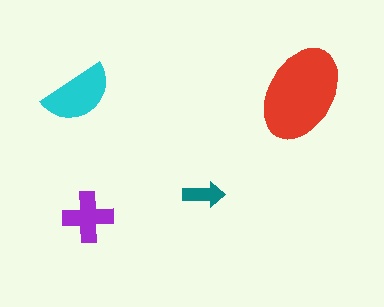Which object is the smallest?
The teal arrow.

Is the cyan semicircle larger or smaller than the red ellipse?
Smaller.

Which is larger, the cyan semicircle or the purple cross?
The cyan semicircle.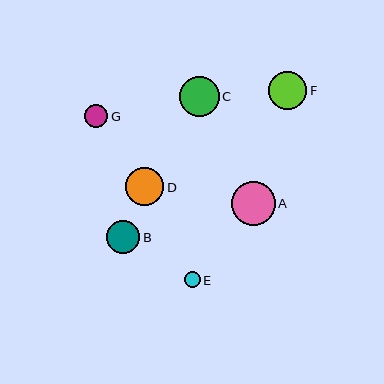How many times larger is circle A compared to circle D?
Circle A is approximately 1.2 times the size of circle D.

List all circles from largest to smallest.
From largest to smallest: A, C, D, F, B, G, E.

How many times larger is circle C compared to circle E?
Circle C is approximately 2.6 times the size of circle E.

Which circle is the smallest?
Circle E is the smallest with a size of approximately 15 pixels.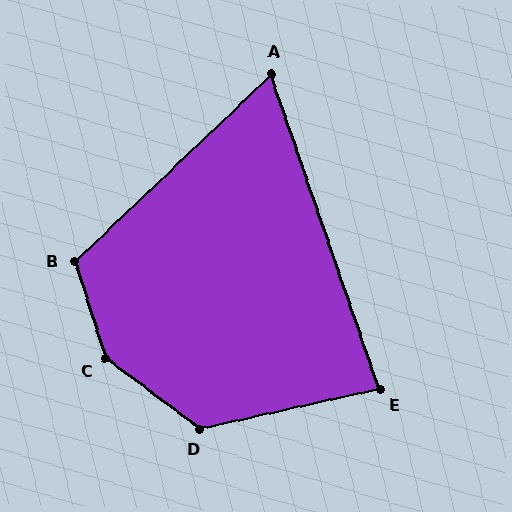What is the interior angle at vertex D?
Approximately 131 degrees (obtuse).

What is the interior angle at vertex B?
Approximately 115 degrees (obtuse).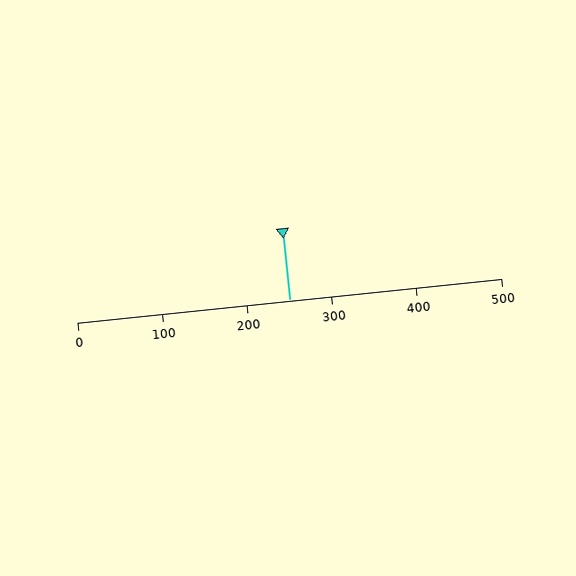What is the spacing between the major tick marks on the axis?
The major ticks are spaced 100 apart.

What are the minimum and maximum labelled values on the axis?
The axis runs from 0 to 500.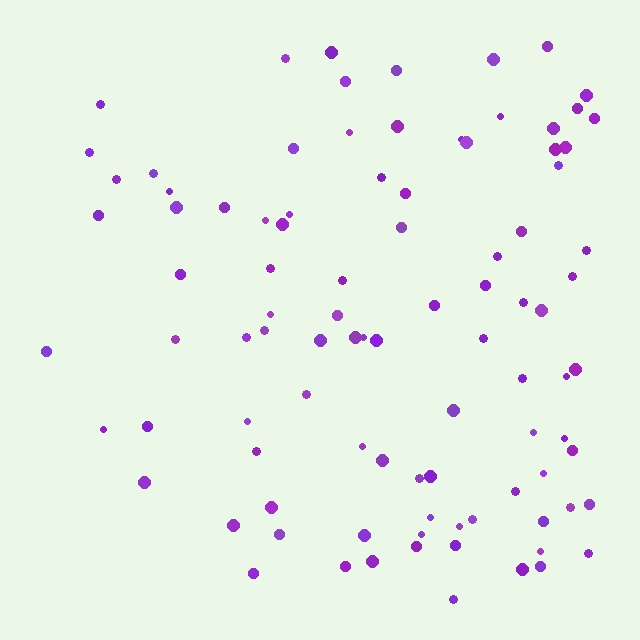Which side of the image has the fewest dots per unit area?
The left.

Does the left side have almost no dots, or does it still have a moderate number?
Still a moderate number, just noticeably fewer than the right.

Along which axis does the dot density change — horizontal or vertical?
Horizontal.